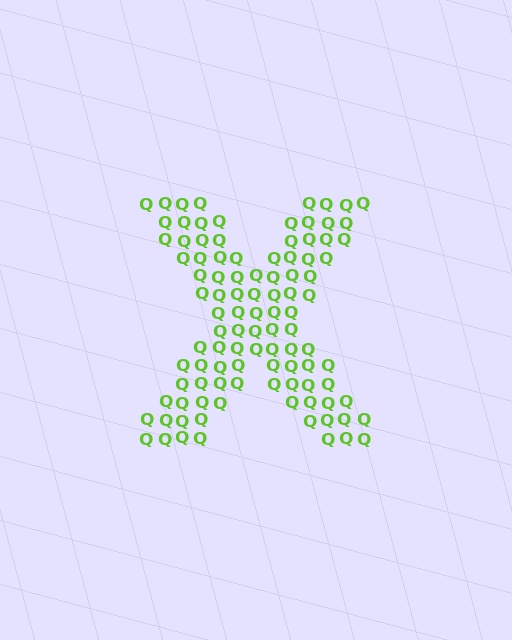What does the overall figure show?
The overall figure shows the letter X.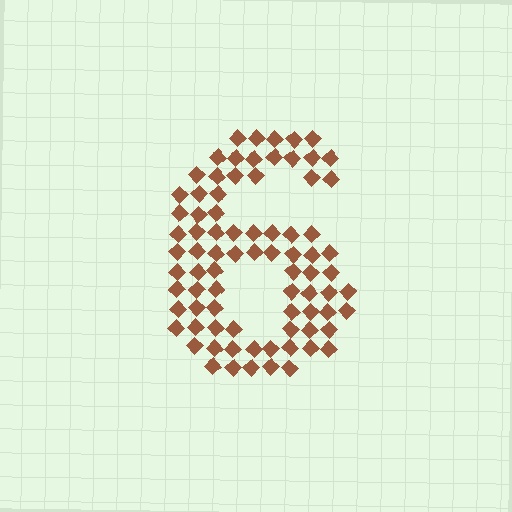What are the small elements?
The small elements are diamonds.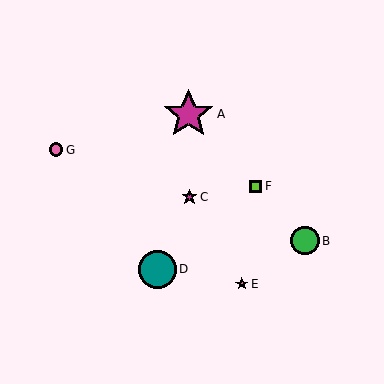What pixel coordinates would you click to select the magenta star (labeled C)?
Click at (190, 197) to select the magenta star C.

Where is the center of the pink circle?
The center of the pink circle is at (56, 150).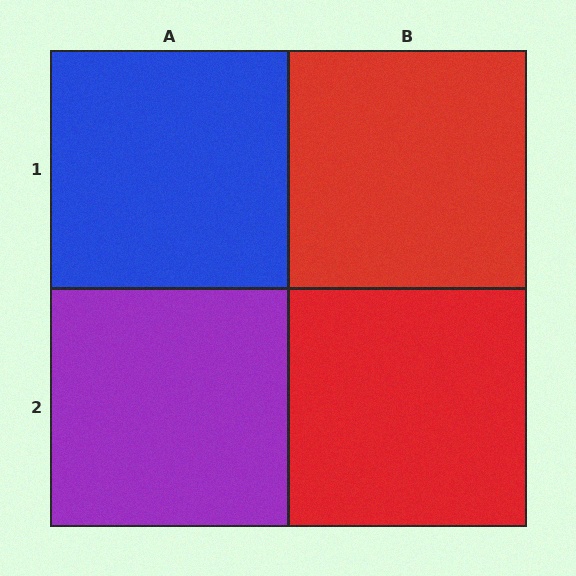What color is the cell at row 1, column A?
Blue.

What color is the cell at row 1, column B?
Red.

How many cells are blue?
1 cell is blue.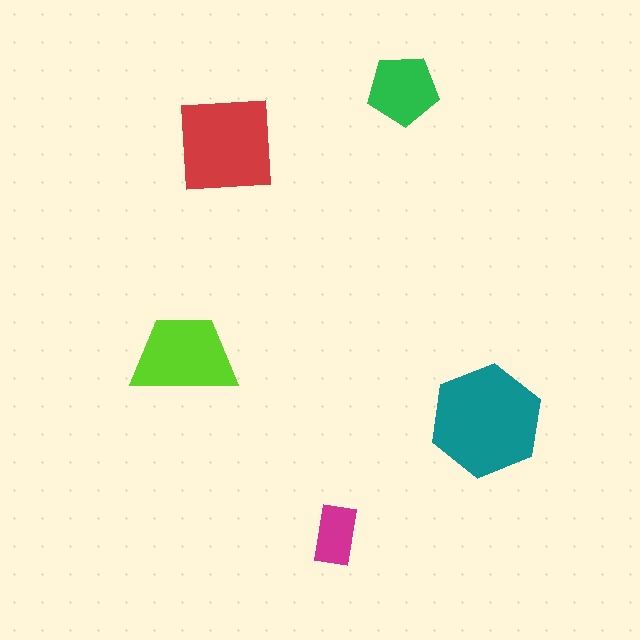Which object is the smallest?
The magenta rectangle.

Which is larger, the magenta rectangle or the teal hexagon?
The teal hexagon.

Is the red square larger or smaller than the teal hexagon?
Smaller.